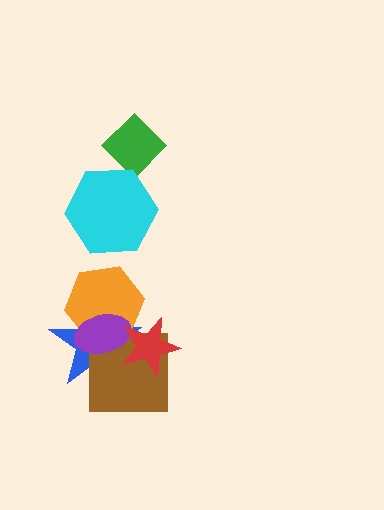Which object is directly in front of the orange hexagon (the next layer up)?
The purple ellipse is directly in front of the orange hexagon.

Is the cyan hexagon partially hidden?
No, no other shape covers it.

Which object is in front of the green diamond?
The cyan hexagon is in front of the green diamond.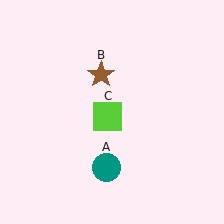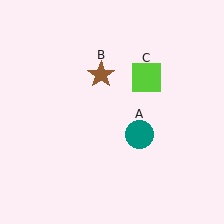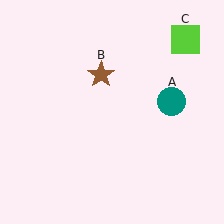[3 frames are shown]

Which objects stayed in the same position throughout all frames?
Brown star (object B) remained stationary.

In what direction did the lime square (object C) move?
The lime square (object C) moved up and to the right.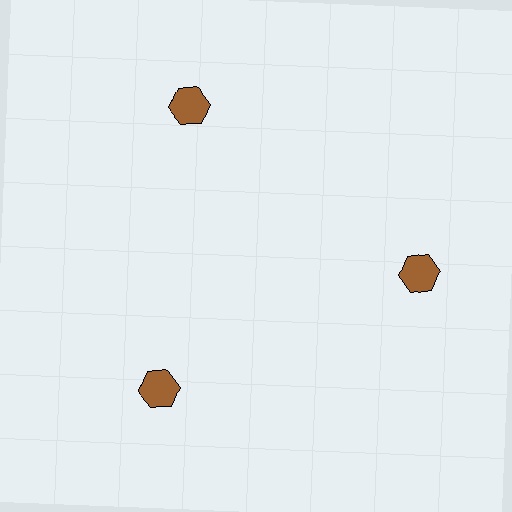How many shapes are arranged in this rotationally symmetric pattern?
There are 3 shapes, arranged in 3 groups of 1.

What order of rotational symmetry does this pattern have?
This pattern has 3-fold rotational symmetry.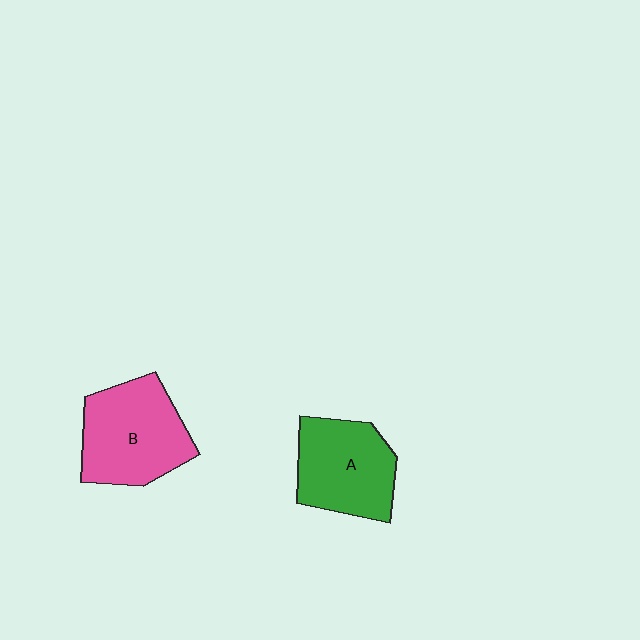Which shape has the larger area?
Shape B (pink).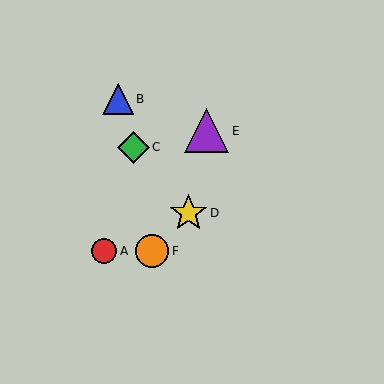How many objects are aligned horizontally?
2 objects (A, F) are aligned horizontally.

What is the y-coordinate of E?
Object E is at y≈131.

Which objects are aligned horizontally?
Objects A, F are aligned horizontally.